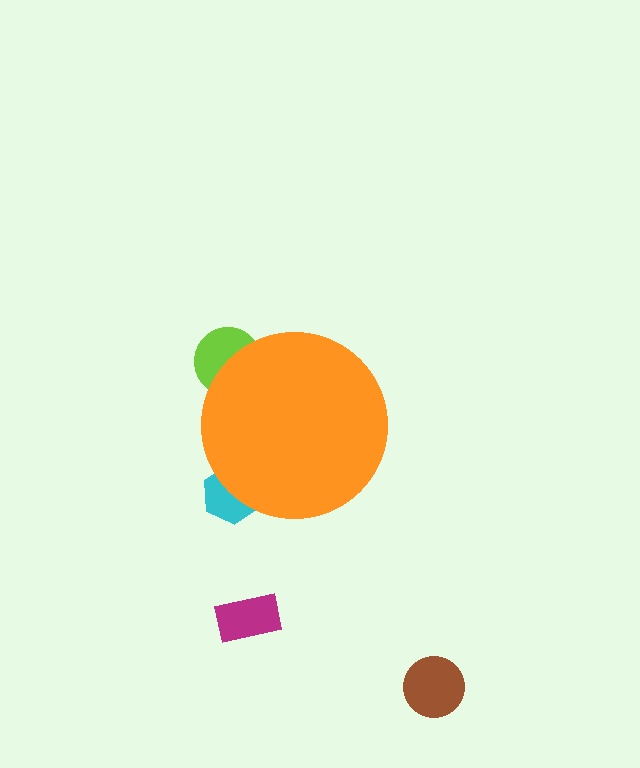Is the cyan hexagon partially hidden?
Yes, the cyan hexagon is partially hidden behind the orange circle.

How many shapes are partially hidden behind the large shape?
2 shapes are partially hidden.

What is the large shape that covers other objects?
An orange circle.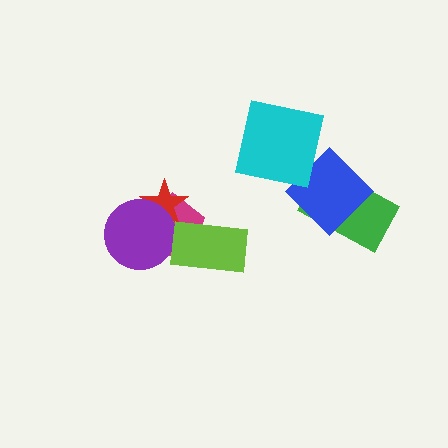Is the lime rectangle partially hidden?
No, no other shape covers it.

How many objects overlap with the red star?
2 objects overlap with the red star.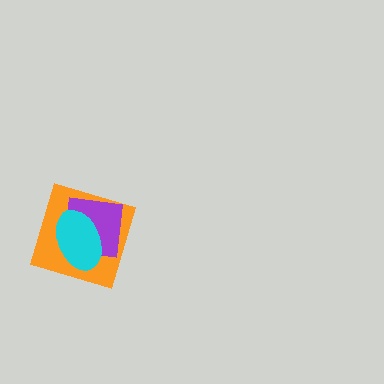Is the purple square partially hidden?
Yes, it is partially covered by another shape.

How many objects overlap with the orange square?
2 objects overlap with the orange square.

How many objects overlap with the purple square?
2 objects overlap with the purple square.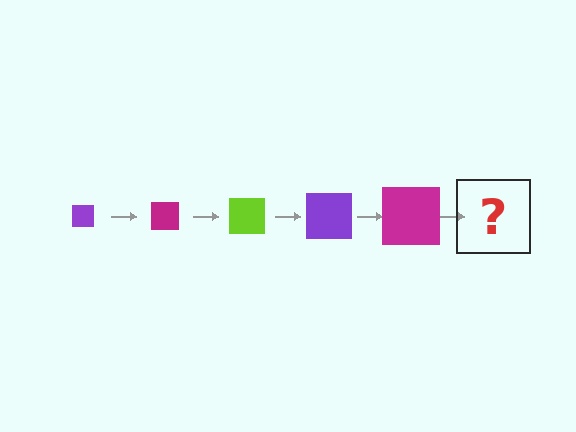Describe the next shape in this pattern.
It should be a lime square, larger than the previous one.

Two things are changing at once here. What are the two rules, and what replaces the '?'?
The two rules are that the square grows larger each step and the color cycles through purple, magenta, and lime. The '?' should be a lime square, larger than the previous one.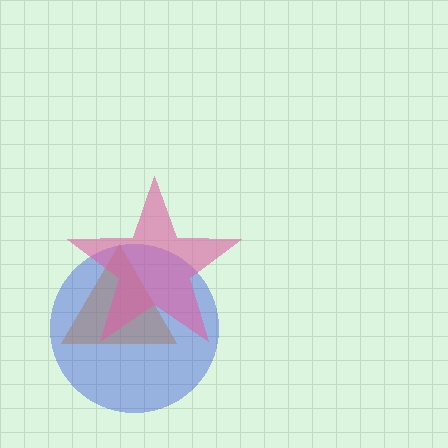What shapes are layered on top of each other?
The layered shapes are: an orange triangle, a blue circle, a pink star.